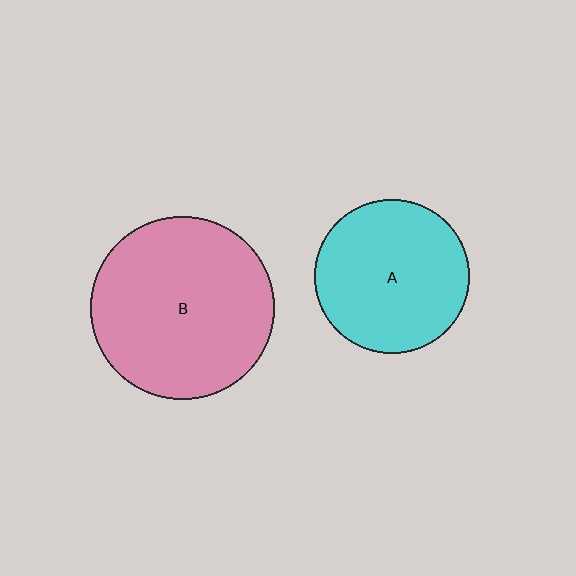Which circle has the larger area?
Circle B (pink).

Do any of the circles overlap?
No, none of the circles overlap.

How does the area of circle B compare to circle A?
Approximately 1.4 times.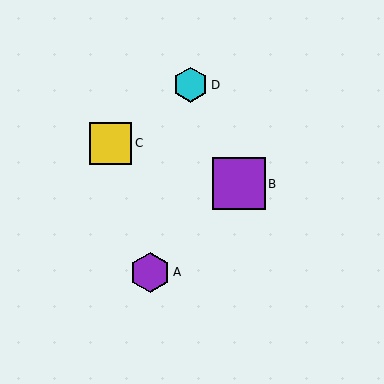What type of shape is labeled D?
Shape D is a cyan hexagon.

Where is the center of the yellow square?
The center of the yellow square is at (111, 143).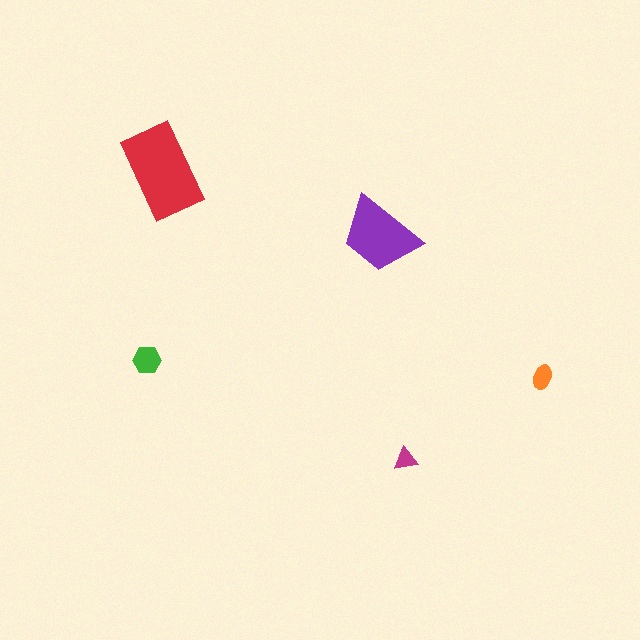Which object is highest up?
The red rectangle is topmost.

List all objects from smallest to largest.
The magenta triangle, the orange ellipse, the green hexagon, the purple trapezoid, the red rectangle.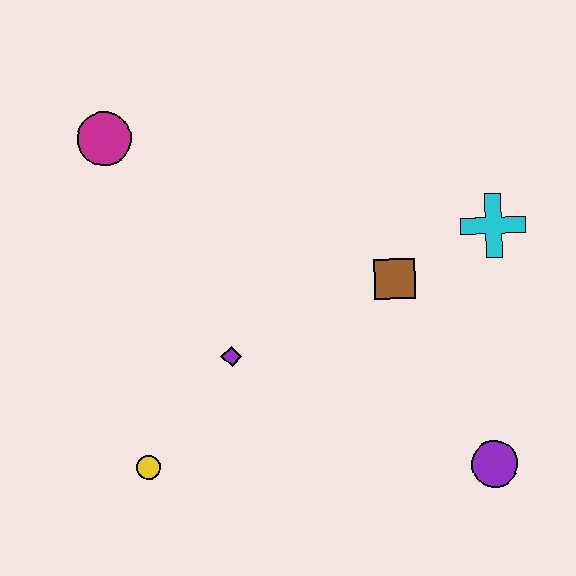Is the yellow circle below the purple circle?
No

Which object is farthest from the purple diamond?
The cyan cross is farthest from the purple diamond.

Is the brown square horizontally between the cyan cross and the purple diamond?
Yes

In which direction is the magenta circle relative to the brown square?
The magenta circle is to the left of the brown square.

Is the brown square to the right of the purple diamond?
Yes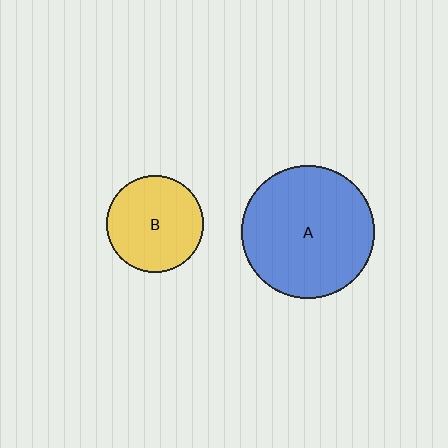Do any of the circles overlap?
No, none of the circles overlap.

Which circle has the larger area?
Circle A (blue).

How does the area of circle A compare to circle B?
Approximately 1.8 times.